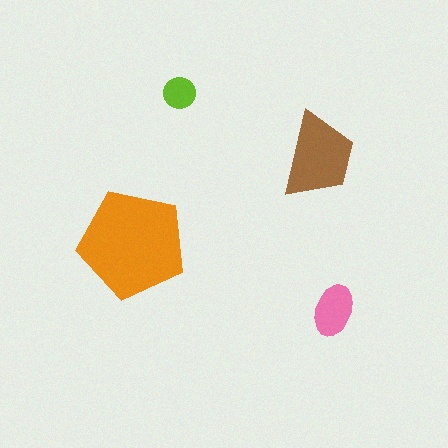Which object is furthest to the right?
The pink ellipse is rightmost.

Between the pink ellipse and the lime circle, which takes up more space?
The pink ellipse.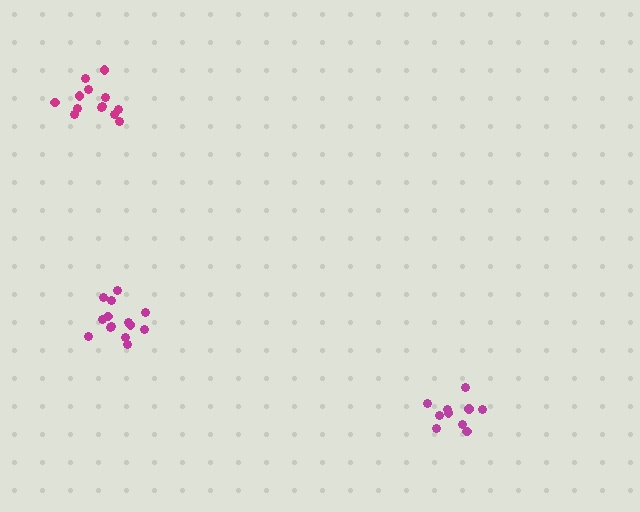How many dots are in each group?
Group 1: 13 dots, Group 2: 14 dots, Group 3: 10 dots (37 total).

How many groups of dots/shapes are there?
There are 3 groups.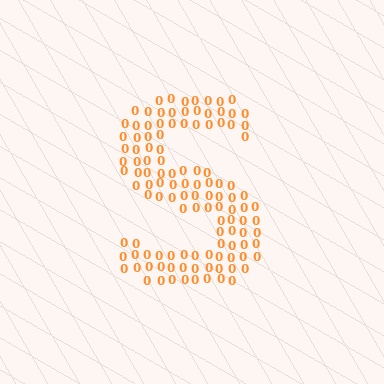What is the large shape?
The large shape is the letter S.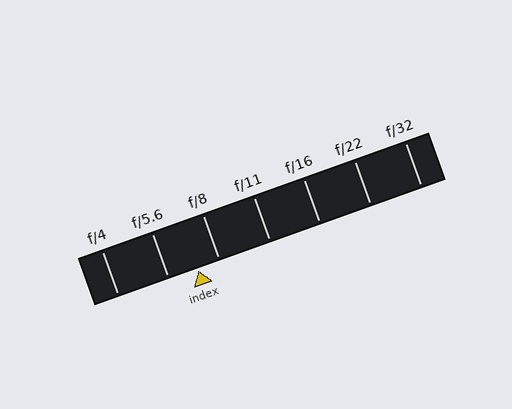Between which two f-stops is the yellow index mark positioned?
The index mark is between f/5.6 and f/8.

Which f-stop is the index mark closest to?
The index mark is closest to f/8.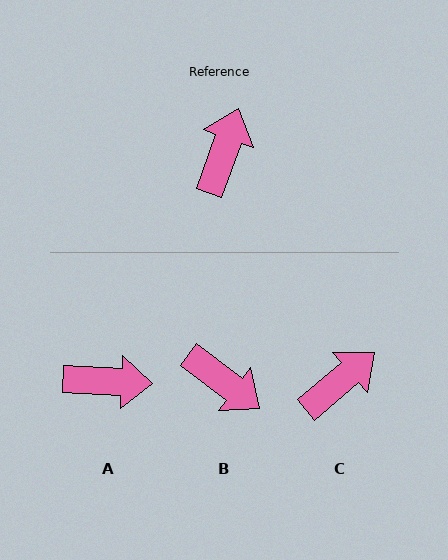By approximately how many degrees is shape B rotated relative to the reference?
Approximately 107 degrees clockwise.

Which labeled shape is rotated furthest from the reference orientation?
B, about 107 degrees away.